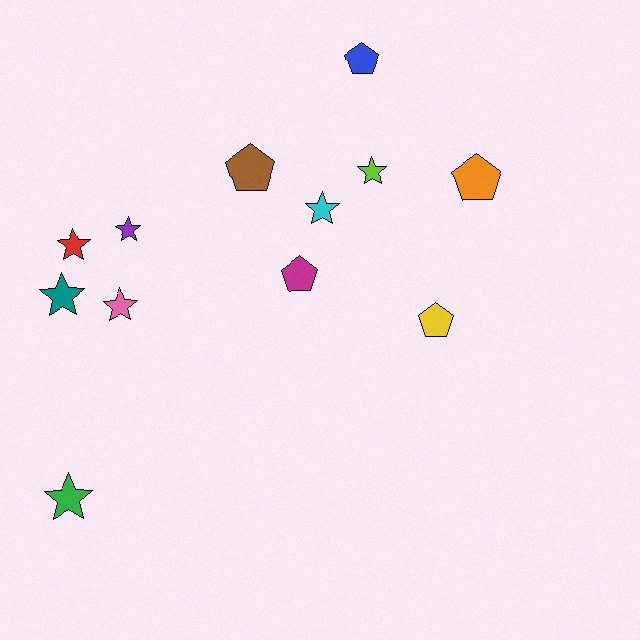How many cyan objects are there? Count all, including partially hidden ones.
There is 1 cyan object.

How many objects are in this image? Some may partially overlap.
There are 12 objects.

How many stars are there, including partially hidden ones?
There are 7 stars.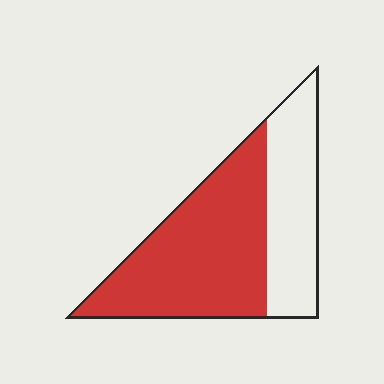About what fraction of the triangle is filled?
About five eighths (5/8).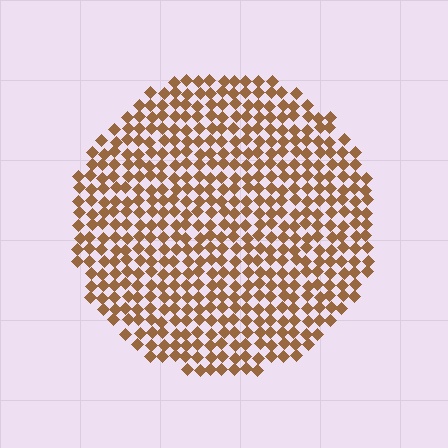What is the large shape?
The large shape is a circle.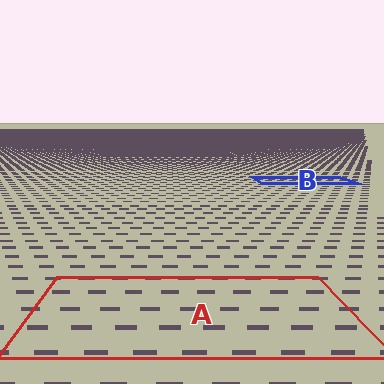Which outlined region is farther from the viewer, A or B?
Region B is farther from the viewer — the texture elements inside it appear smaller and more densely packed.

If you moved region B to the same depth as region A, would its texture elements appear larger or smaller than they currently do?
They would appear larger. At a closer depth, the same texture elements are projected at a bigger on-screen size.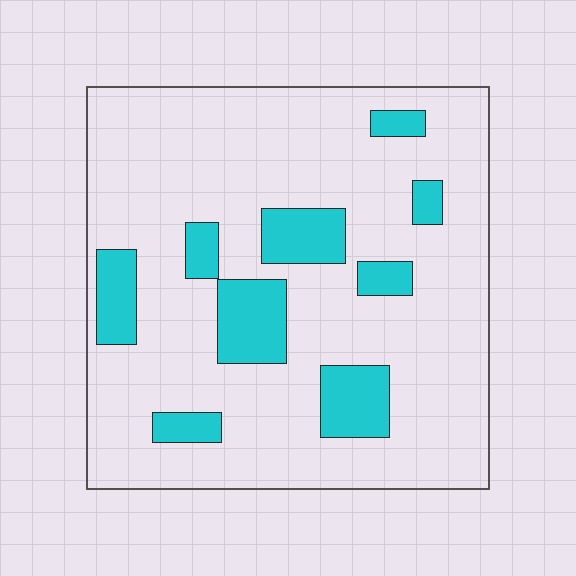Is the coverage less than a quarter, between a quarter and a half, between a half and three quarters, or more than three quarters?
Less than a quarter.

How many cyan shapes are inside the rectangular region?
9.